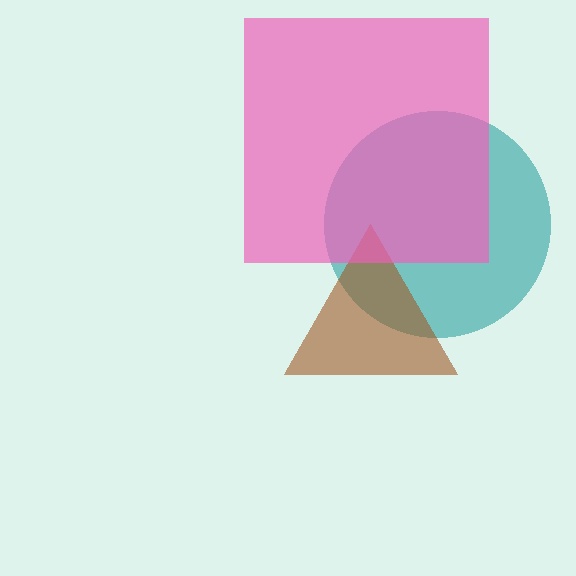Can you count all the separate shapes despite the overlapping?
Yes, there are 3 separate shapes.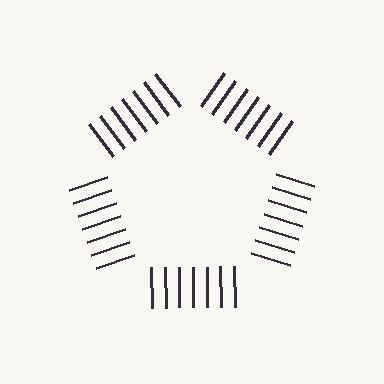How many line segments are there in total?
35 — 7 along each of the 5 edges.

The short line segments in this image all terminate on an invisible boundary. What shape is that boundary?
An illusory pentagon — the line segments terminate on its edges but no continuous stroke is drawn.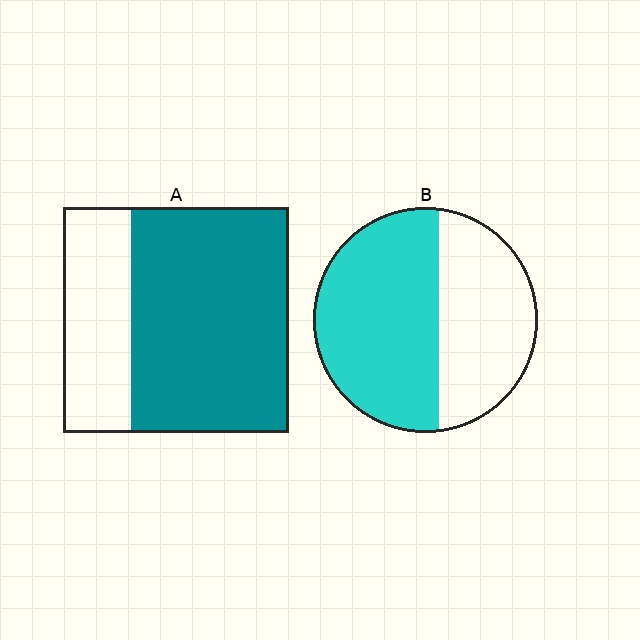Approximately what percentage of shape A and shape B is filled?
A is approximately 70% and B is approximately 60%.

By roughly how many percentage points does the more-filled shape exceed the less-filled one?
By roughly 10 percentage points (A over B).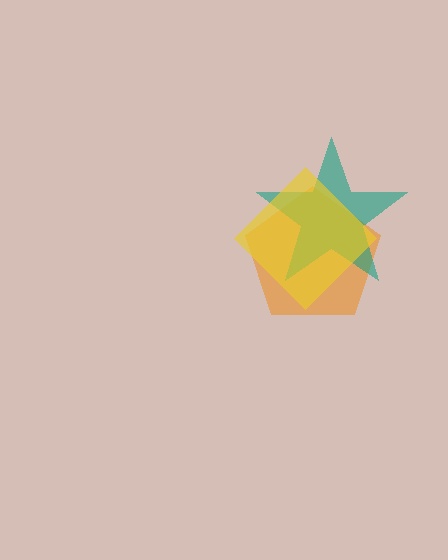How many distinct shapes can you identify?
There are 3 distinct shapes: an orange pentagon, a teal star, a yellow diamond.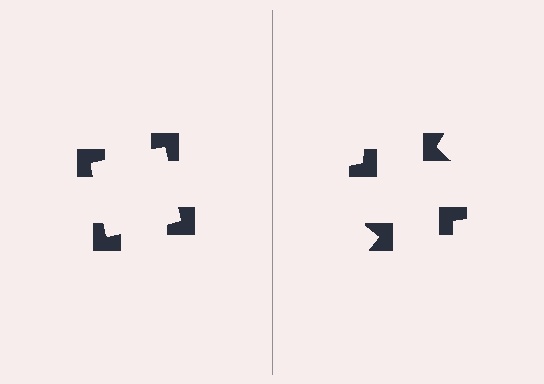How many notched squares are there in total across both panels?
8 — 4 on each side.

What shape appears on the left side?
An illusory square.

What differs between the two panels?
The notched squares are positioned identically on both sides; only the wedge orientations differ. On the left they align to a square; on the right they are misaligned.